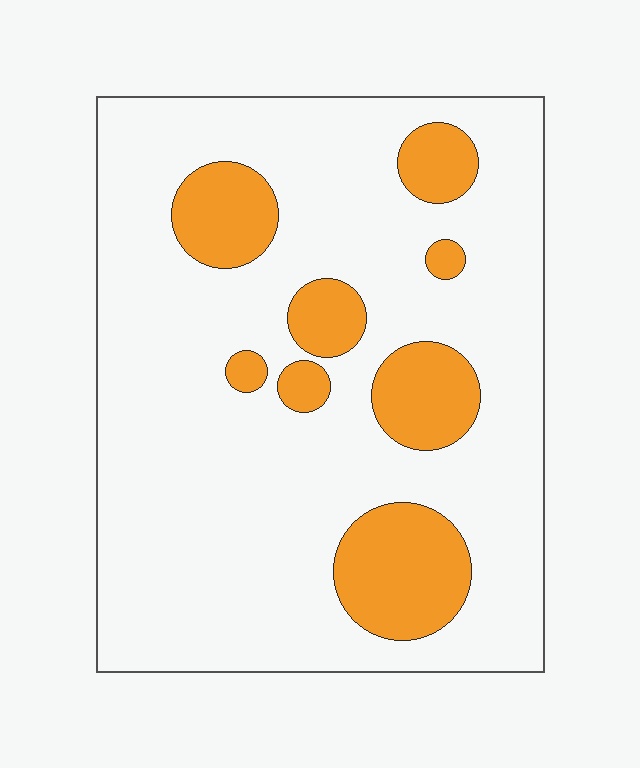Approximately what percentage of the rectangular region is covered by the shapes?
Approximately 20%.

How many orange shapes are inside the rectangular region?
8.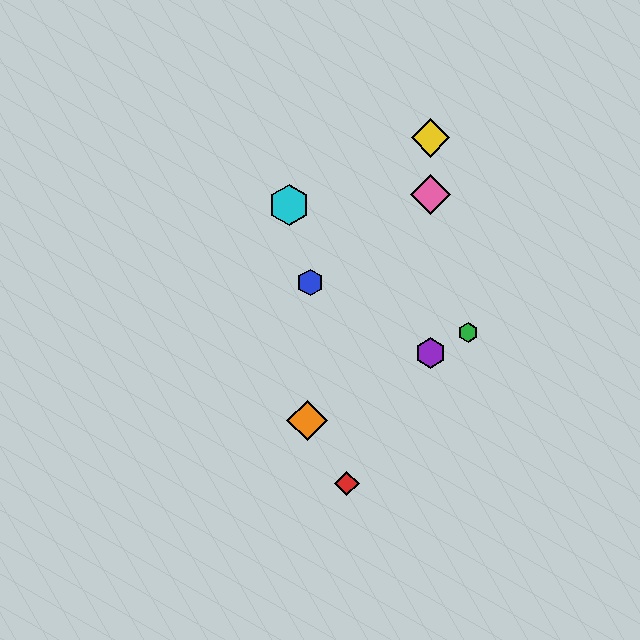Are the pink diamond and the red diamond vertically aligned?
No, the pink diamond is at x≈430 and the red diamond is at x≈347.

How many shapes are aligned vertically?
3 shapes (the yellow diamond, the purple hexagon, the pink diamond) are aligned vertically.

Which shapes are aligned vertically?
The yellow diamond, the purple hexagon, the pink diamond are aligned vertically.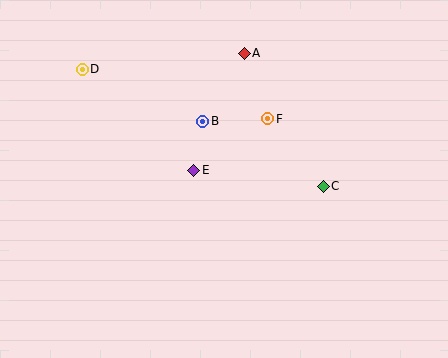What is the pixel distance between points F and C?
The distance between F and C is 87 pixels.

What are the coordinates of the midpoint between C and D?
The midpoint between C and D is at (203, 128).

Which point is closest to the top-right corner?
Point A is closest to the top-right corner.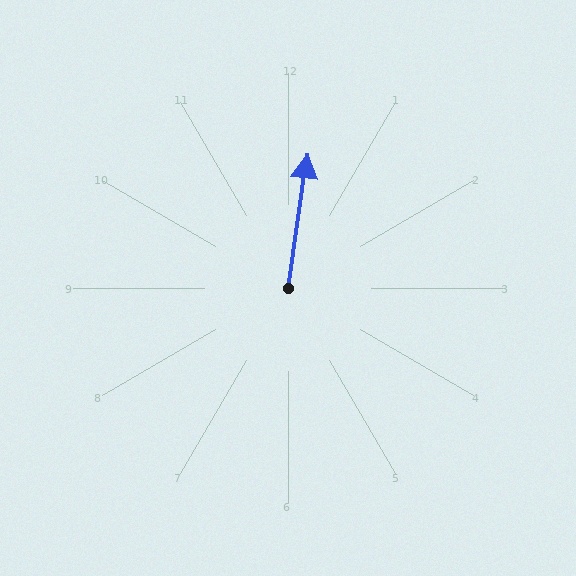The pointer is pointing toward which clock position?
Roughly 12 o'clock.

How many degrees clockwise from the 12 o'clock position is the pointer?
Approximately 8 degrees.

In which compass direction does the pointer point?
North.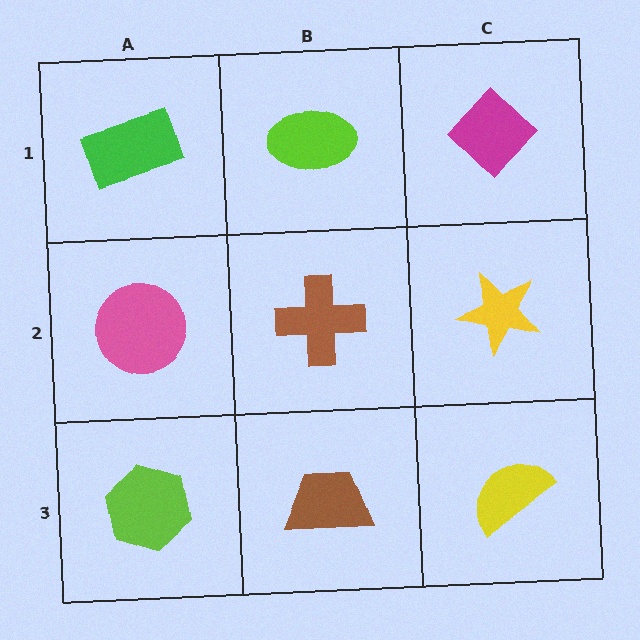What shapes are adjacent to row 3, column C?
A yellow star (row 2, column C), a brown trapezoid (row 3, column B).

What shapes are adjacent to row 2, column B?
A lime ellipse (row 1, column B), a brown trapezoid (row 3, column B), a pink circle (row 2, column A), a yellow star (row 2, column C).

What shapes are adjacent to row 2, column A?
A green rectangle (row 1, column A), a lime hexagon (row 3, column A), a brown cross (row 2, column B).